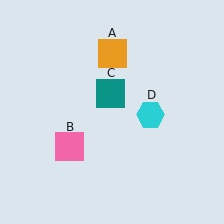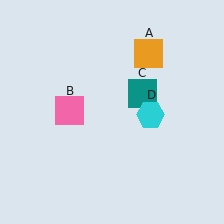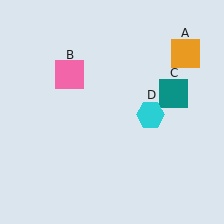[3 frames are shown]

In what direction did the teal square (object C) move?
The teal square (object C) moved right.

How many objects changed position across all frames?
3 objects changed position: orange square (object A), pink square (object B), teal square (object C).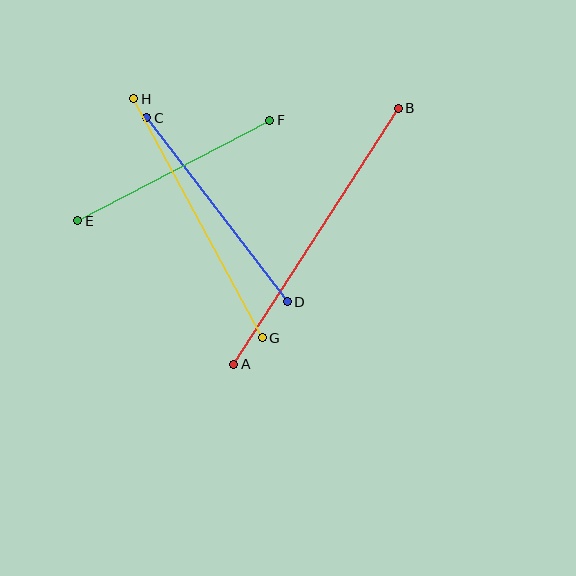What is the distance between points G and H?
The distance is approximately 271 pixels.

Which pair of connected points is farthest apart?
Points A and B are farthest apart.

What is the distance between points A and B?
The distance is approximately 304 pixels.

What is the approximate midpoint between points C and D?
The midpoint is at approximately (217, 210) pixels.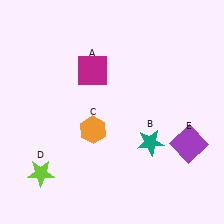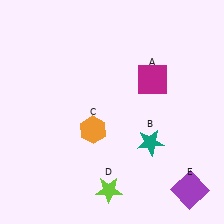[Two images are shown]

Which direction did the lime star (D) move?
The lime star (D) moved right.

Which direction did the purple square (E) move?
The purple square (E) moved down.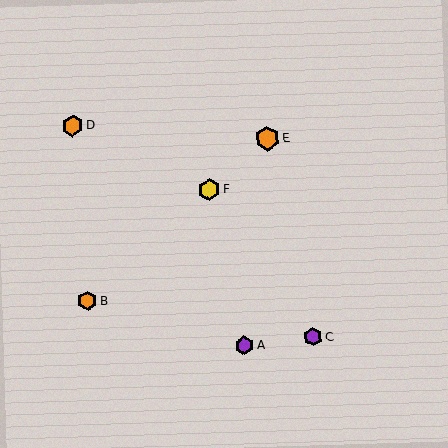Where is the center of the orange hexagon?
The center of the orange hexagon is at (87, 301).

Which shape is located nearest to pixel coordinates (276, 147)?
The orange hexagon (labeled E) at (267, 139) is nearest to that location.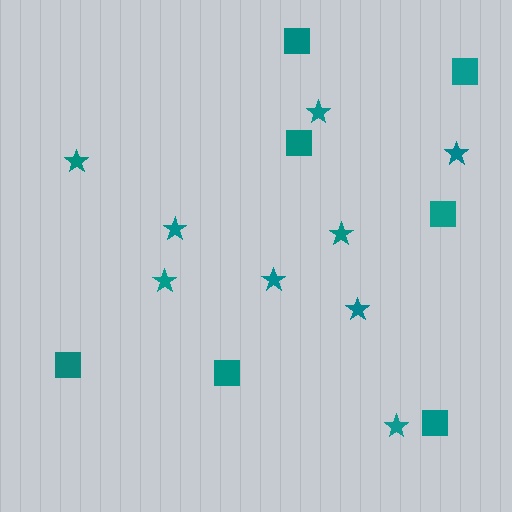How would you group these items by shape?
There are 2 groups: one group of stars (9) and one group of squares (7).